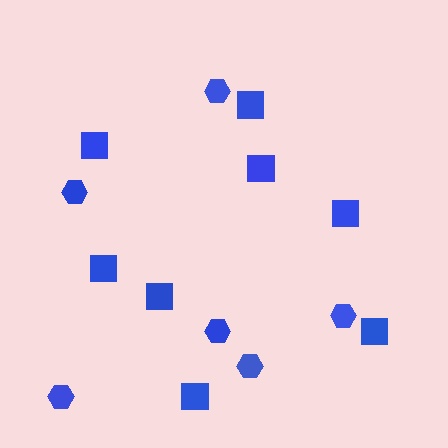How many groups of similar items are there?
There are 2 groups: one group of hexagons (6) and one group of squares (8).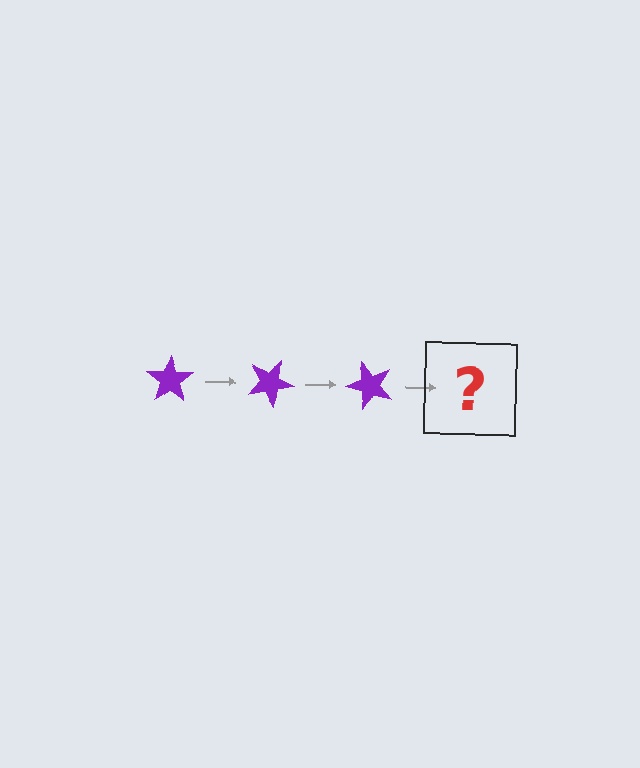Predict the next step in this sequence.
The next step is a purple star rotated 75 degrees.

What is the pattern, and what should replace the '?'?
The pattern is that the star rotates 25 degrees each step. The '?' should be a purple star rotated 75 degrees.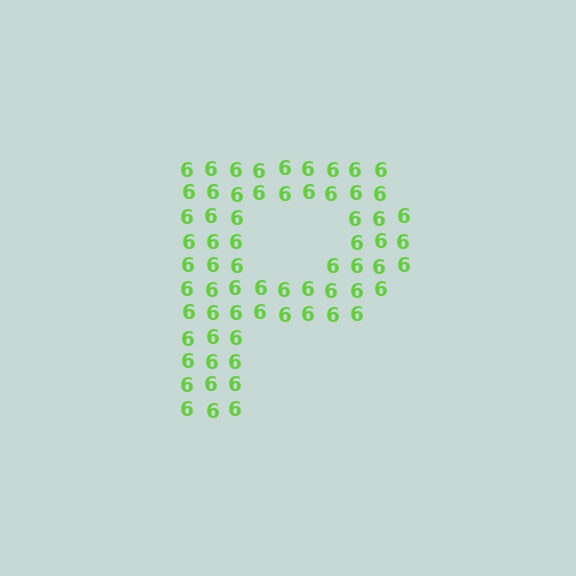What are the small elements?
The small elements are digit 6's.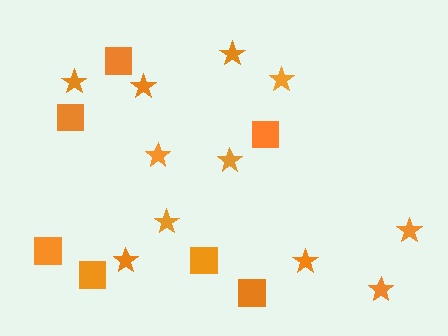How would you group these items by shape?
There are 2 groups: one group of squares (7) and one group of stars (11).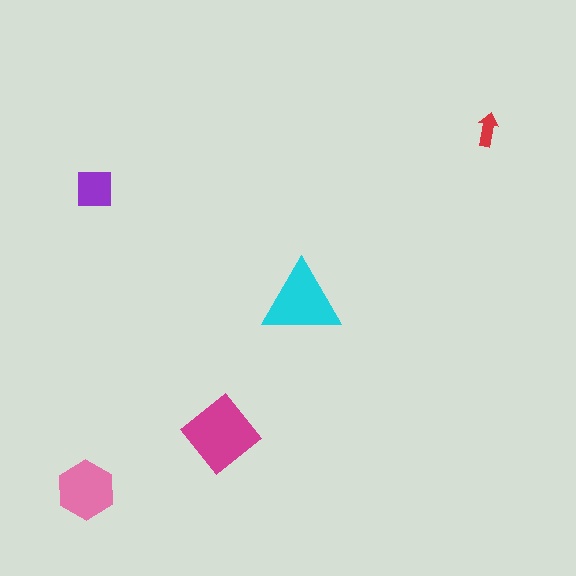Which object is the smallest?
The red arrow.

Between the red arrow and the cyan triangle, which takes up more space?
The cyan triangle.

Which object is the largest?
The magenta diamond.